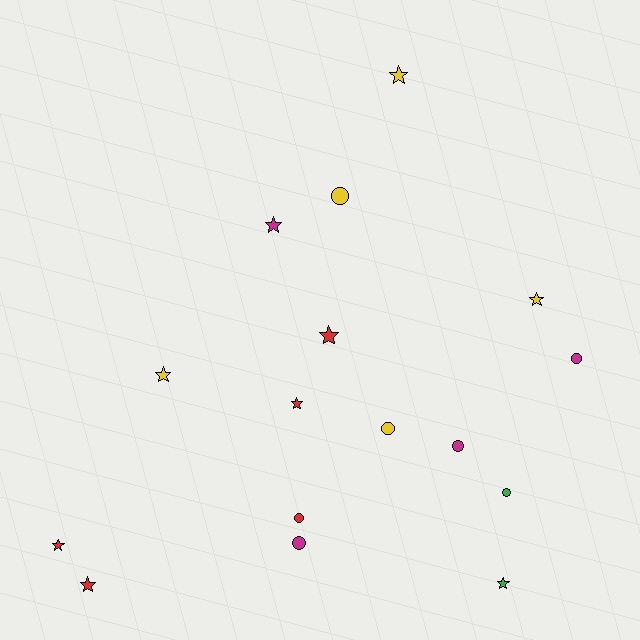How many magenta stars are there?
There is 1 magenta star.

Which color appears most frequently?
Yellow, with 5 objects.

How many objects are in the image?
There are 16 objects.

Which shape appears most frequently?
Star, with 9 objects.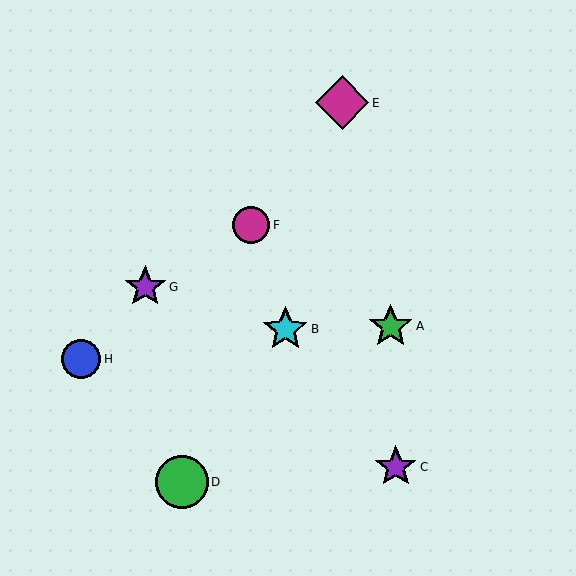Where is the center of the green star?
The center of the green star is at (391, 326).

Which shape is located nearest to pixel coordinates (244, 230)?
The magenta circle (labeled F) at (251, 225) is nearest to that location.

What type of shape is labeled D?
Shape D is a green circle.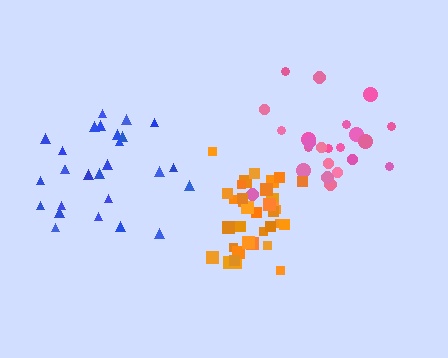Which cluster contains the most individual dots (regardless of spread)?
Orange (35).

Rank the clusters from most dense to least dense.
orange, pink, blue.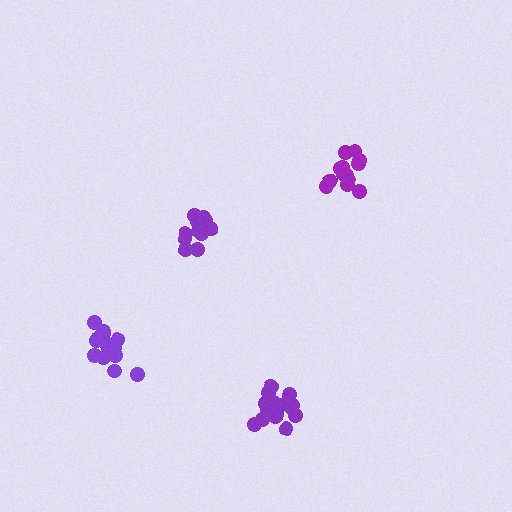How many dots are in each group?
Group 1: 14 dots, Group 2: 18 dots, Group 3: 13 dots, Group 4: 16 dots (61 total).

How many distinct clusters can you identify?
There are 4 distinct clusters.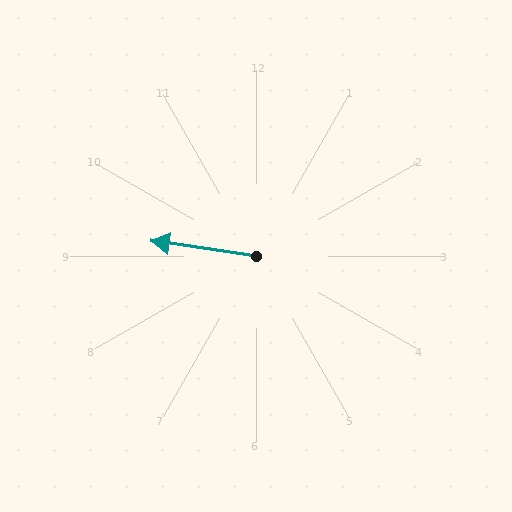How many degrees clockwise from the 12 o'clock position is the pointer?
Approximately 278 degrees.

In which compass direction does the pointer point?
West.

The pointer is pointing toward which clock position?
Roughly 9 o'clock.